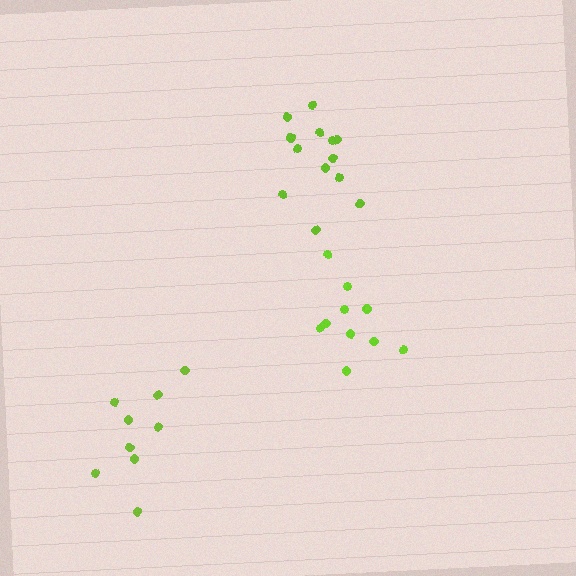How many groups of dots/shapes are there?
There are 3 groups.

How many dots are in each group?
Group 1: 9 dots, Group 2: 13 dots, Group 3: 10 dots (32 total).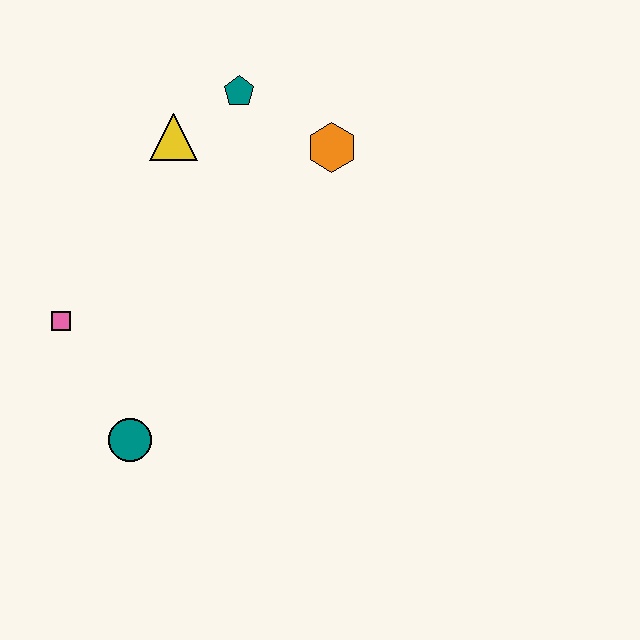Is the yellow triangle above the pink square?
Yes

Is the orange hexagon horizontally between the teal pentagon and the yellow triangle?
No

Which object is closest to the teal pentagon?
The yellow triangle is closest to the teal pentagon.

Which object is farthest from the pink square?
The orange hexagon is farthest from the pink square.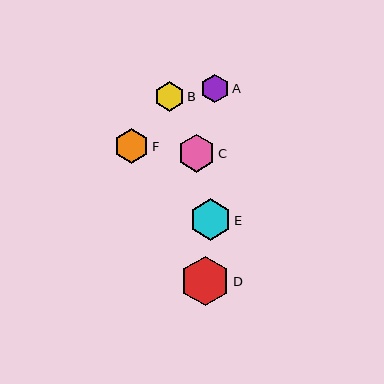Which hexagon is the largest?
Hexagon D is the largest with a size of approximately 50 pixels.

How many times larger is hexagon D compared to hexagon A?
Hexagon D is approximately 1.8 times the size of hexagon A.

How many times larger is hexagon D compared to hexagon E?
Hexagon D is approximately 1.2 times the size of hexagon E.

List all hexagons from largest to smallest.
From largest to smallest: D, E, C, F, B, A.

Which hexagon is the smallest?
Hexagon A is the smallest with a size of approximately 28 pixels.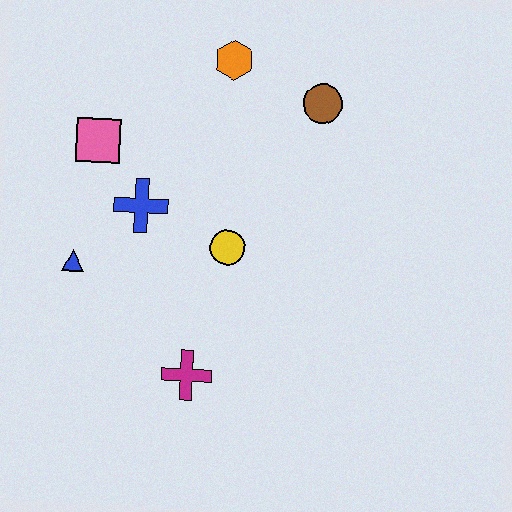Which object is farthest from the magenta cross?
The orange hexagon is farthest from the magenta cross.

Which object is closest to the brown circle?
The orange hexagon is closest to the brown circle.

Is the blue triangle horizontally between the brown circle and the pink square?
No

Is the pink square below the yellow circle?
No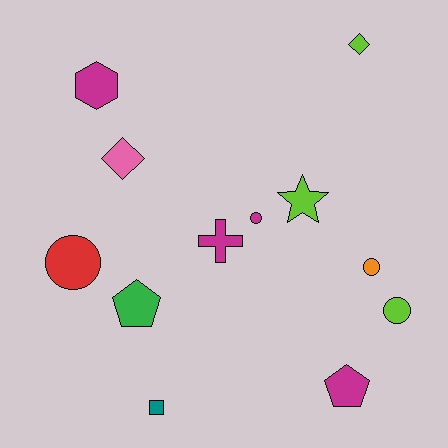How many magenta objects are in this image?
There are 4 magenta objects.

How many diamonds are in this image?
There are 2 diamonds.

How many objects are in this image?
There are 12 objects.